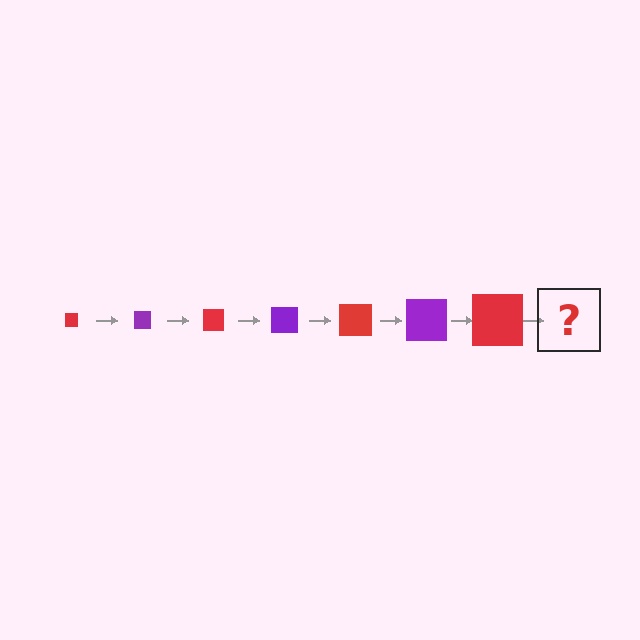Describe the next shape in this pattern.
It should be a purple square, larger than the previous one.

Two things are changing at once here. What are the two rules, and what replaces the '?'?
The two rules are that the square grows larger each step and the color cycles through red and purple. The '?' should be a purple square, larger than the previous one.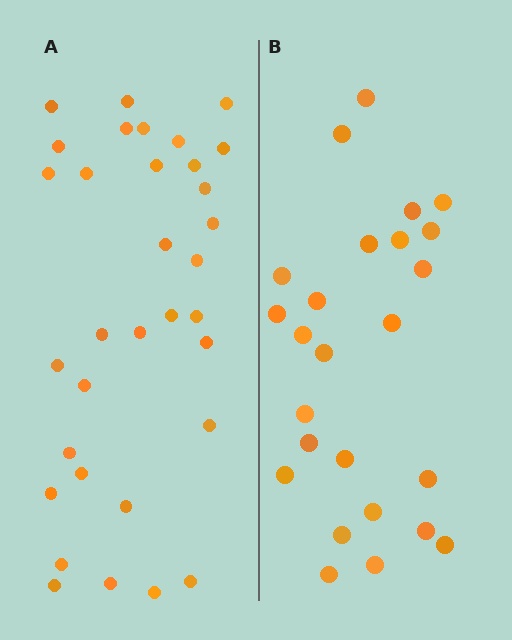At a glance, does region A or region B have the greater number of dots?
Region A (the left region) has more dots.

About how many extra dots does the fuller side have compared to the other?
Region A has roughly 8 or so more dots than region B.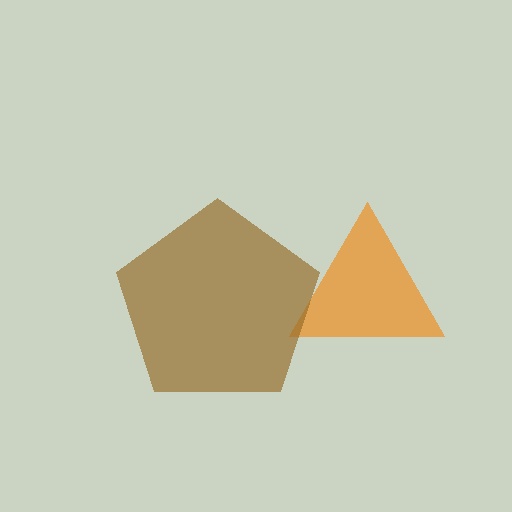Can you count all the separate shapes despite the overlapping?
Yes, there are 2 separate shapes.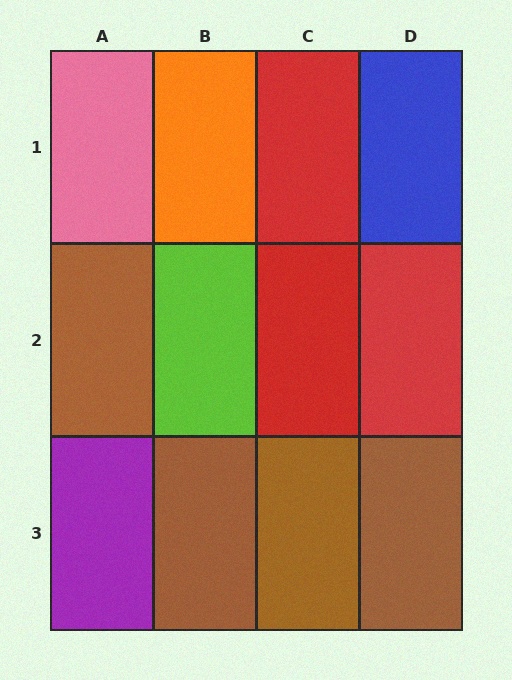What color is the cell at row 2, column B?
Lime.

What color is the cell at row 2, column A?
Brown.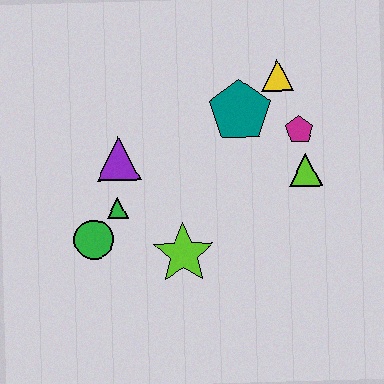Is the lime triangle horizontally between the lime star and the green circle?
No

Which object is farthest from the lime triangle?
The green circle is farthest from the lime triangle.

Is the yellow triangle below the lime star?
No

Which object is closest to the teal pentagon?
The yellow triangle is closest to the teal pentagon.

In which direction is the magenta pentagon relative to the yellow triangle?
The magenta pentagon is below the yellow triangle.